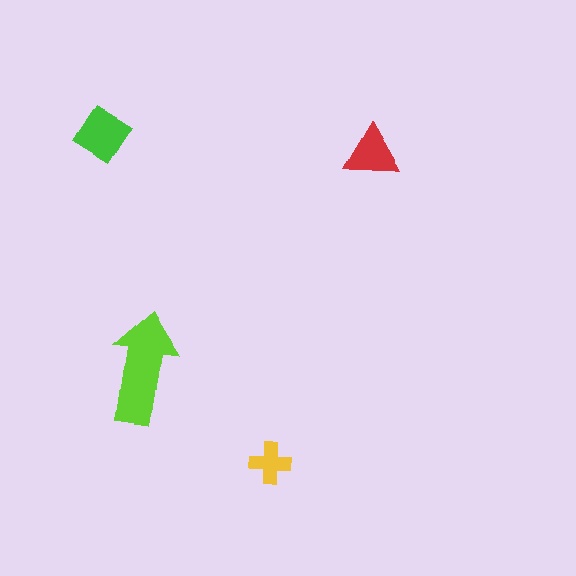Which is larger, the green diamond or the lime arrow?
The lime arrow.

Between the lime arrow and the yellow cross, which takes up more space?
The lime arrow.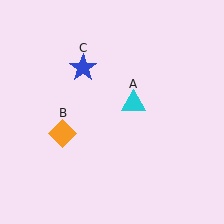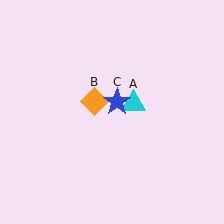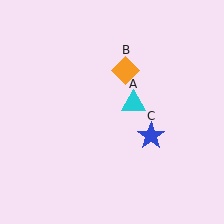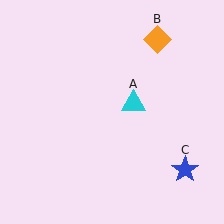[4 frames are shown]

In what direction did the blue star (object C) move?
The blue star (object C) moved down and to the right.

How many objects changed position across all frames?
2 objects changed position: orange diamond (object B), blue star (object C).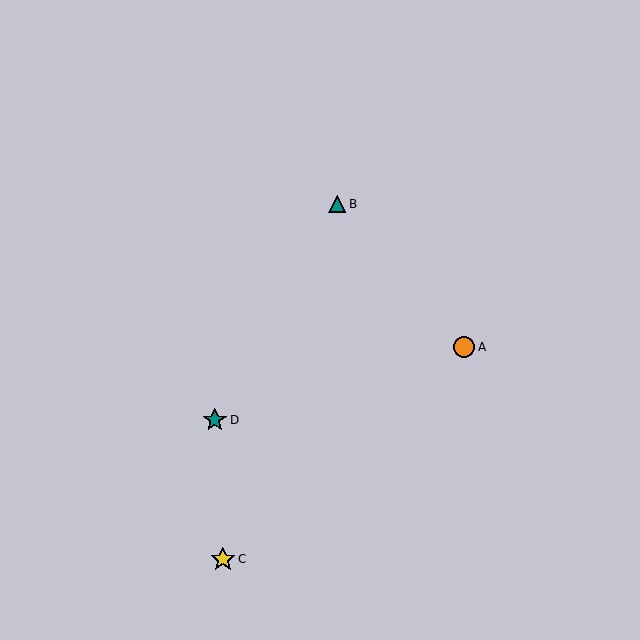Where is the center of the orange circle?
The center of the orange circle is at (464, 347).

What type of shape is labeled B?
Shape B is a teal triangle.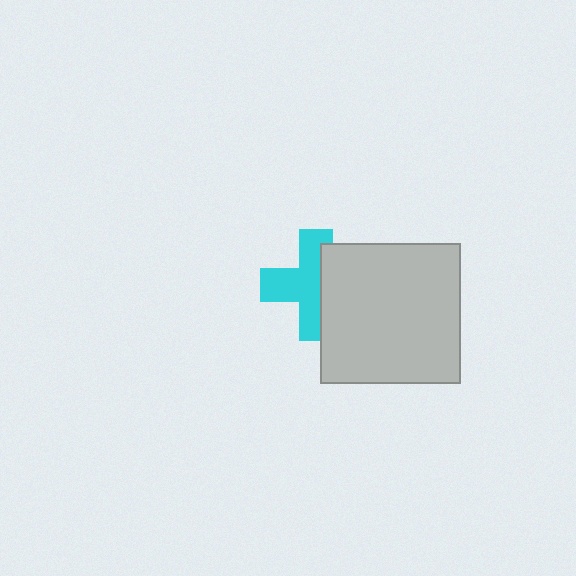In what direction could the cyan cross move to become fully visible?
The cyan cross could move left. That would shift it out from behind the light gray square entirely.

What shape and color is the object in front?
The object in front is a light gray square.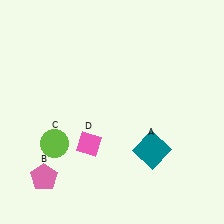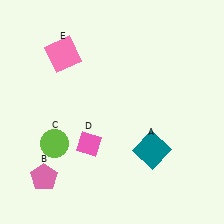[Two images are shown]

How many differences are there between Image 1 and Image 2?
There is 1 difference between the two images.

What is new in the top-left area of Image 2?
A pink square (E) was added in the top-left area of Image 2.